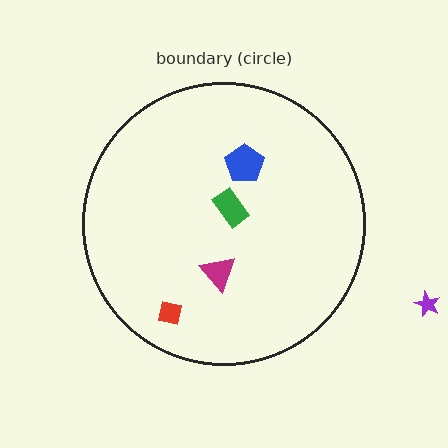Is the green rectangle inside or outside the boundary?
Inside.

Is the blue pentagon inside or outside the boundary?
Inside.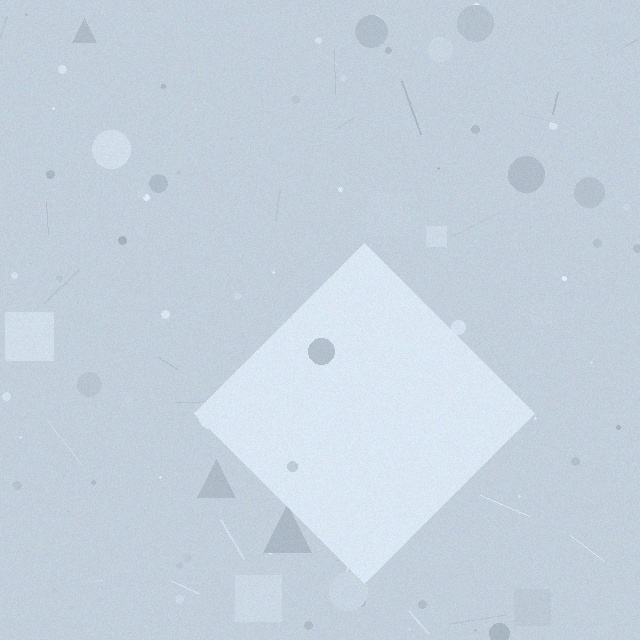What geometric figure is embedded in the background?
A diamond is embedded in the background.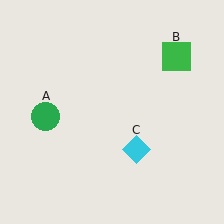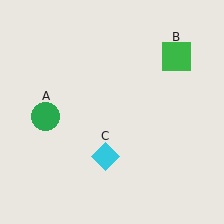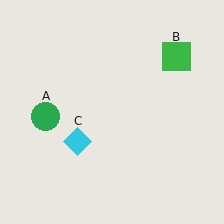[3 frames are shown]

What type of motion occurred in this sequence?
The cyan diamond (object C) rotated clockwise around the center of the scene.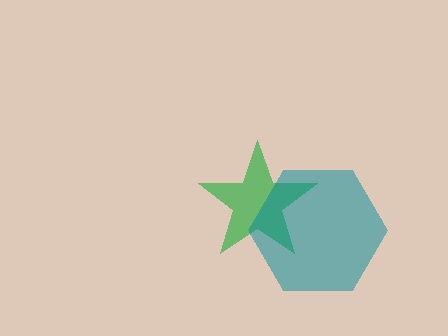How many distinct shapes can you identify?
There are 2 distinct shapes: a green star, a teal hexagon.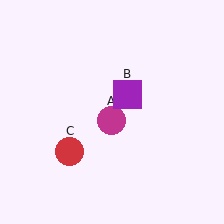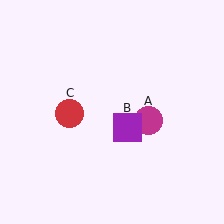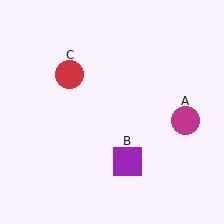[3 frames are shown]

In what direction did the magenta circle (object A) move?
The magenta circle (object A) moved right.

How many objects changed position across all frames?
3 objects changed position: magenta circle (object A), purple square (object B), red circle (object C).